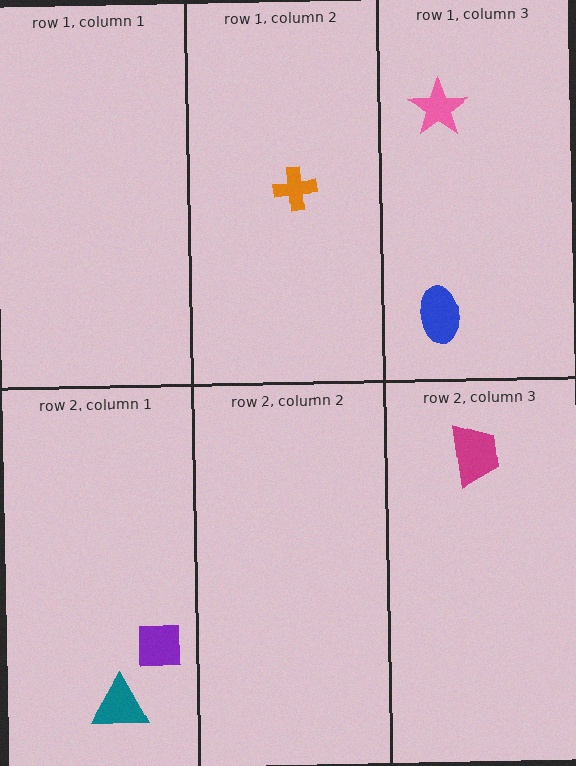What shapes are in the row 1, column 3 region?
The pink star, the blue ellipse.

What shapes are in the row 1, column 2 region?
The orange cross.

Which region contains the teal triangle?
The row 2, column 1 region.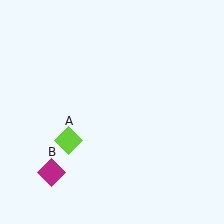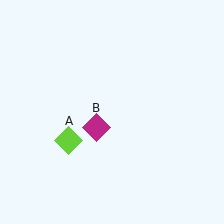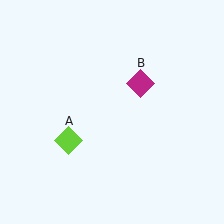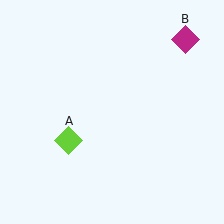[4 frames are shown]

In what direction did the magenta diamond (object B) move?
The magenta diamond (object B) moved up and to the right.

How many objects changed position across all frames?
1 object changed position: magenta diamond (object B).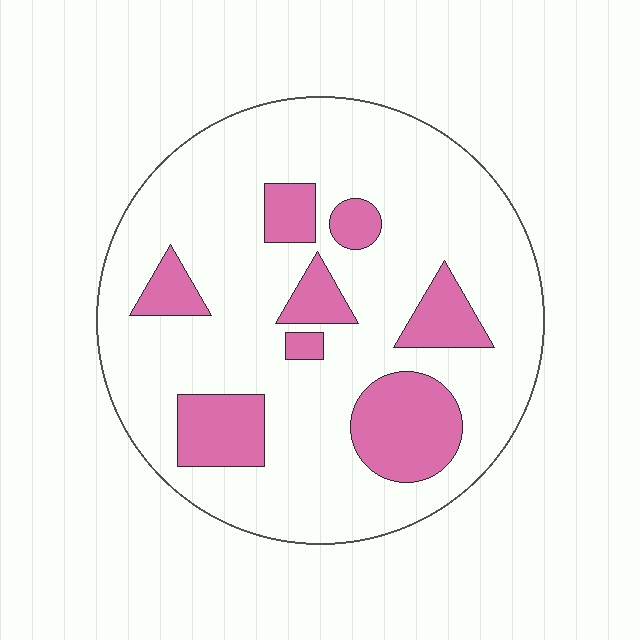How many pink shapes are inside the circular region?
8.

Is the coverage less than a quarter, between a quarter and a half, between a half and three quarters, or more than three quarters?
Less than a quarter.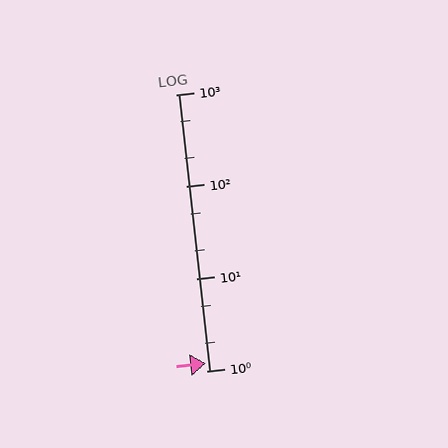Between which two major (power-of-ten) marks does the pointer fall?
The pointer is between 1 and 10.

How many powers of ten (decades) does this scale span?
The scale spans 3 decades, from 1 to 1000.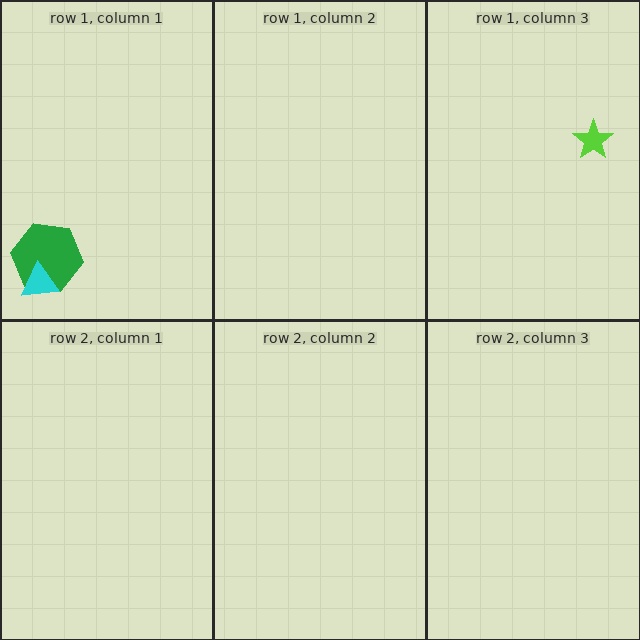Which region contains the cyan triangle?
The row 1, column 1 region.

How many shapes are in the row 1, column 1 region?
2.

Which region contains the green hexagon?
The row 1, column 1 region.